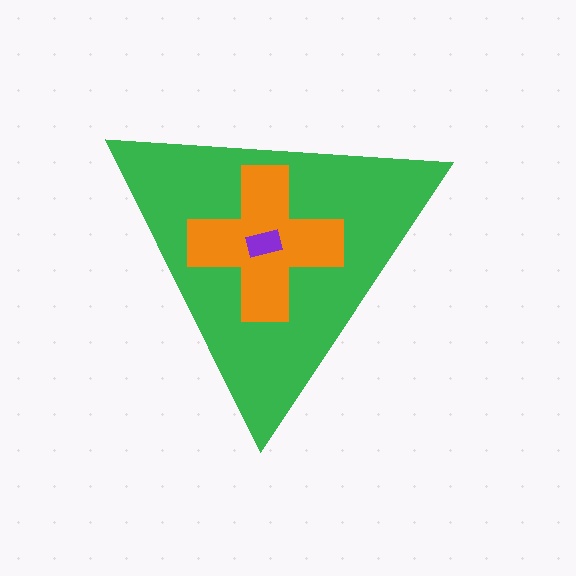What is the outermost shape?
The green triangle.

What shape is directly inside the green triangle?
The orange cross.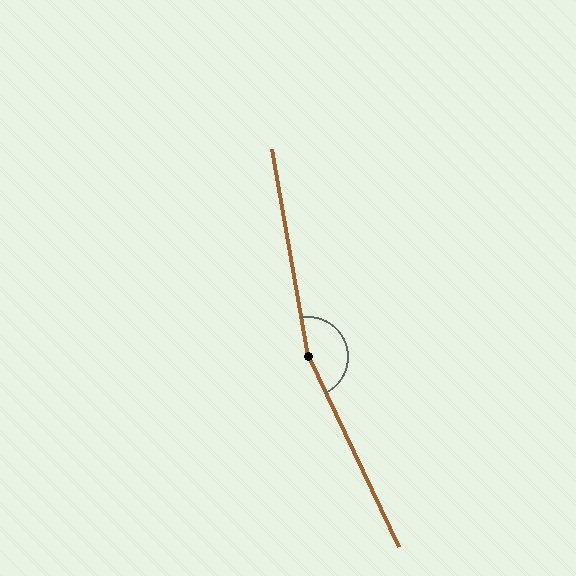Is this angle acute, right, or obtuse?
It is obtuse.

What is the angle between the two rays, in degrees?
Approximately 164 degrees.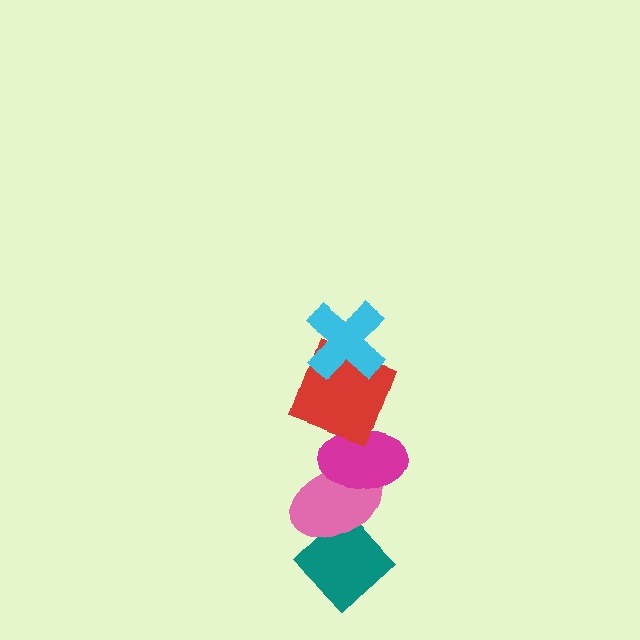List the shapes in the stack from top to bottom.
From top to bottom: the cyan cross, the red square, the magenta ellipse, the pink ellipse, the teal diamond.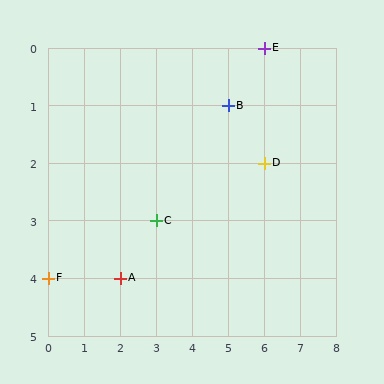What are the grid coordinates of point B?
Point B is at grid coordinates (5, 1).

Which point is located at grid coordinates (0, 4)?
Point F is at (0, 4).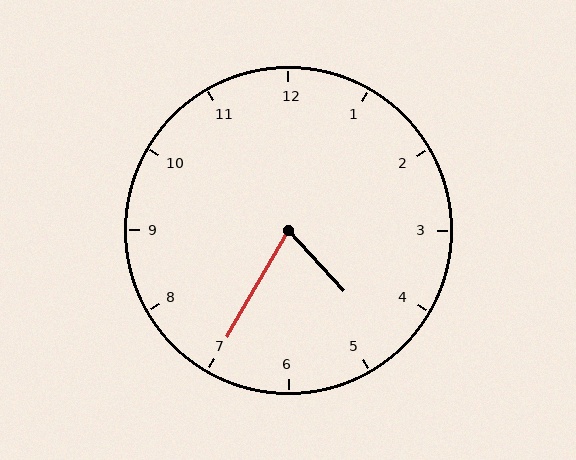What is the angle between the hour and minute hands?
Approximately 72 degrees.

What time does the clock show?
4:35.